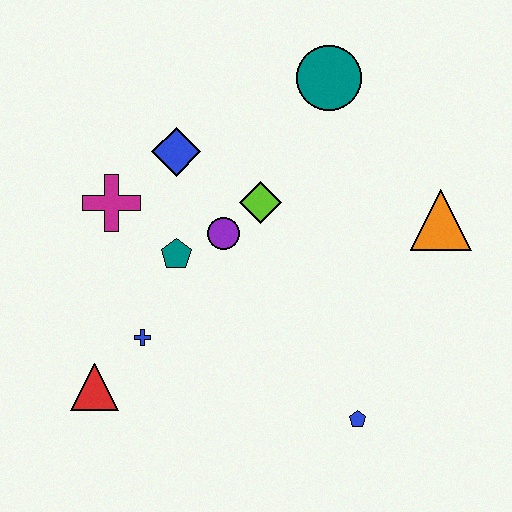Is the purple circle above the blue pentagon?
Yes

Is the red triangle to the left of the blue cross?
Yes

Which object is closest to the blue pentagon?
The orange triangle is closest to the blue pentagon.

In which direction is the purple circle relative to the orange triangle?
The purple circle is to the left of the orange triangle.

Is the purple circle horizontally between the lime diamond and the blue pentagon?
No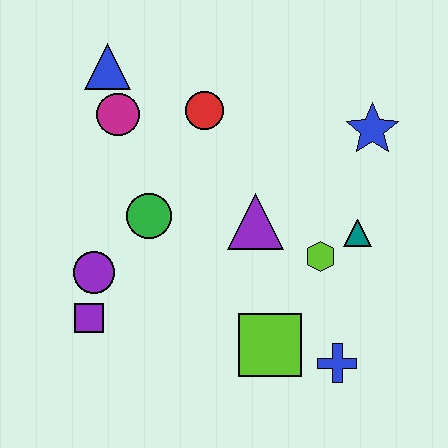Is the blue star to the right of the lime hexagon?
Yes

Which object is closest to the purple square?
The purple circle is closest to the purple square.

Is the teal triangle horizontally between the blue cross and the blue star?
Yes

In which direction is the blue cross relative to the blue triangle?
The blue cross is below the blue triangle.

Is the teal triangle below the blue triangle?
Yes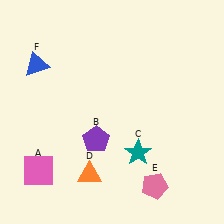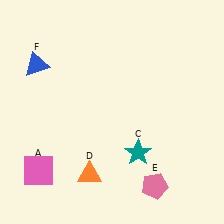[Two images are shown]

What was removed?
The purple pentagon (B) was removed in Image 2.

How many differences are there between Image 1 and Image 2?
There is 1 difference between the two images.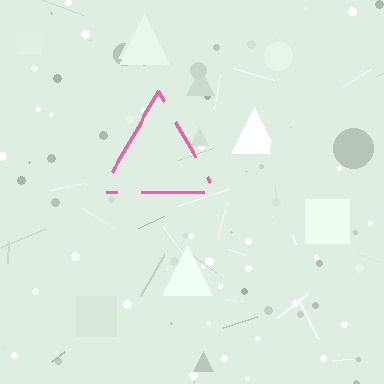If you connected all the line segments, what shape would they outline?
They would outline a triangle.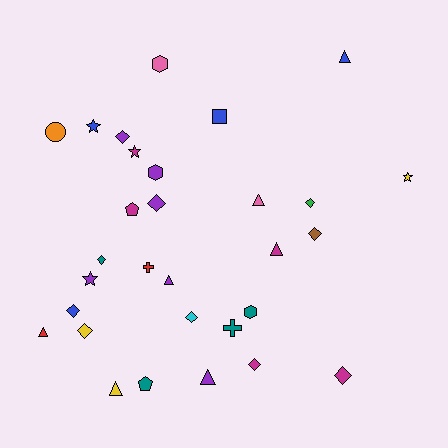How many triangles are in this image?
There are 7 triangles.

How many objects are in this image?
There are 30 objects.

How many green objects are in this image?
There is 1 green object.